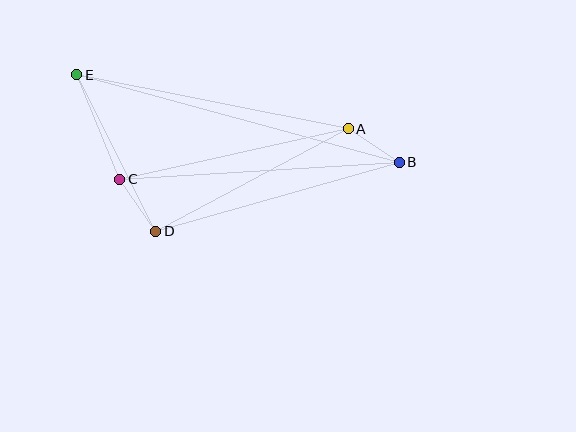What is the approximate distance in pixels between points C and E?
The distance between C and E is approximately 113 pixels.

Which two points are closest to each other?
Points A and B are closest to each other.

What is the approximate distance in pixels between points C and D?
The distance between C and D is approximately 63 pixels.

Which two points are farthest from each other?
Points B and E are farthest from each other.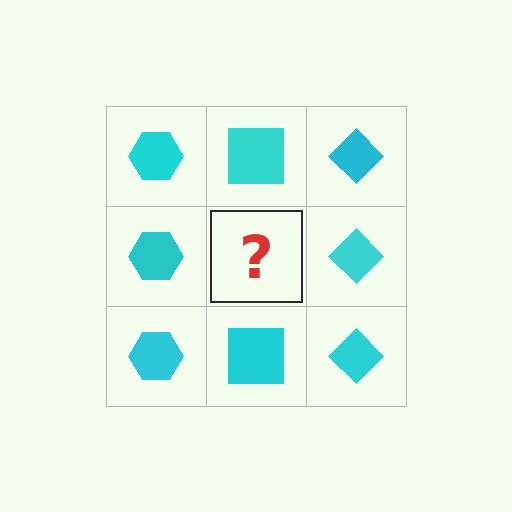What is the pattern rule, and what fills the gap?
The rule is that each column has a consistent shape. The gap should be filled with a cyan square.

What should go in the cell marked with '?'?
The missing cell should contain a cyan square.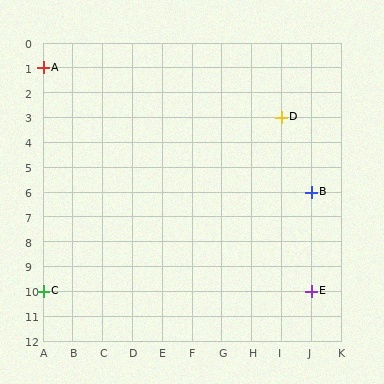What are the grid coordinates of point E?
Point E is at grid coordinates (J, 10).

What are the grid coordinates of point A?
Point A is at grid coordinates (A, 1).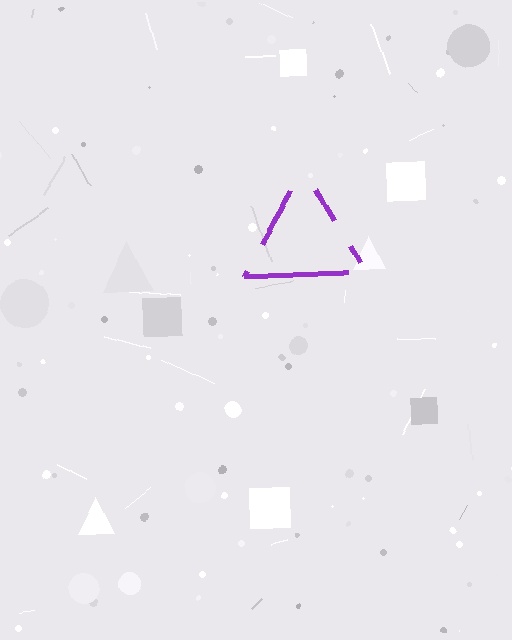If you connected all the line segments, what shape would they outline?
They would outline a triangle.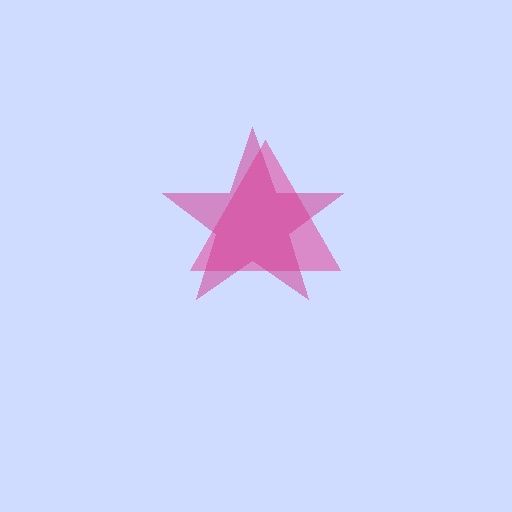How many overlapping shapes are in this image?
There are 2 overlapping shapes in the image.